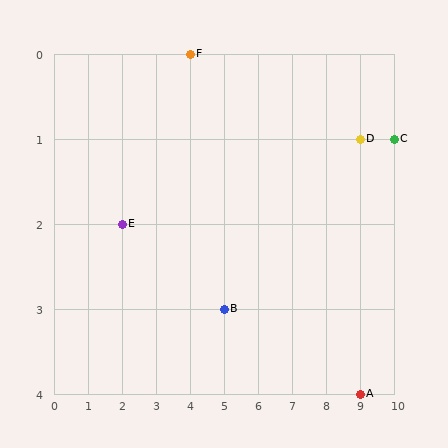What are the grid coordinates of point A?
Point A is at grid coordinates (9, 4).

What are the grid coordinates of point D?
Point D is at grid coordinates (9, 1).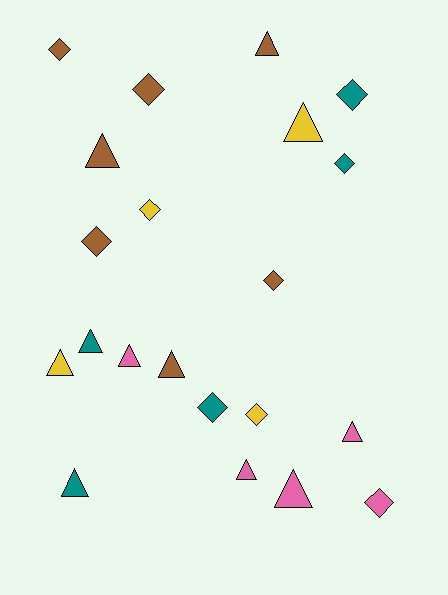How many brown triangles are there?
There are 3 brown triangles.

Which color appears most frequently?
Brown, with 7 objects.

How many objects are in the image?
There are 21 objects.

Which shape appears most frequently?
Triangle, with 11 objects.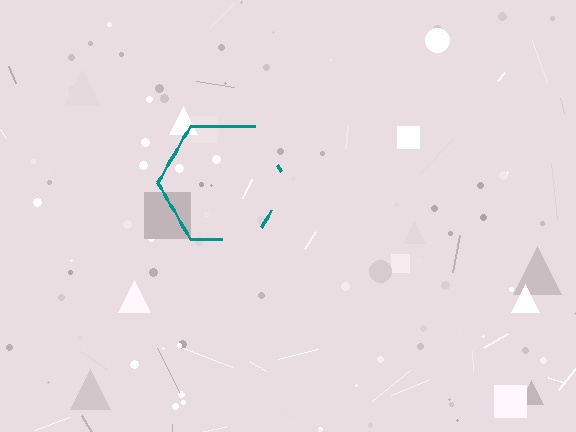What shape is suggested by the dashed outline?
The dashed outline suggests a hexagon.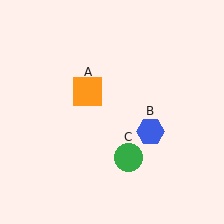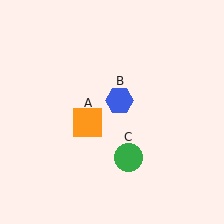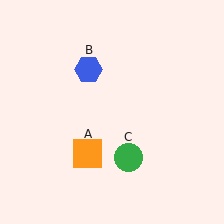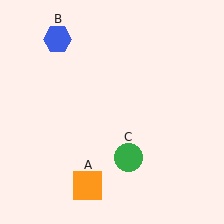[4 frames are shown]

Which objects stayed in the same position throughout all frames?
Green circle (object C) remained stationary.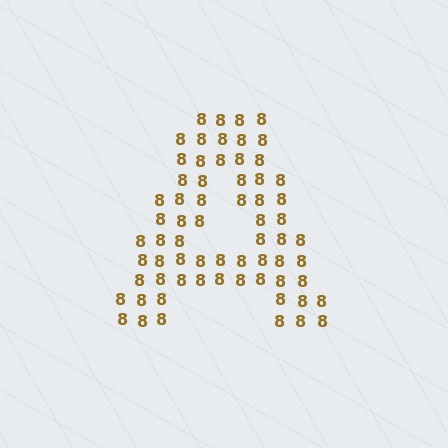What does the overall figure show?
The overall figure shows the letter A.